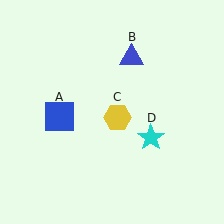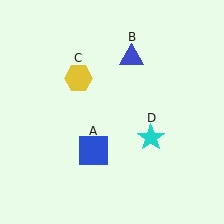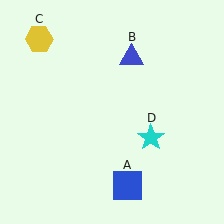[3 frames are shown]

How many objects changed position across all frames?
2 objects changed position: blue square (object A), yellow hexagon (object C).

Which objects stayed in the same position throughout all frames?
Blue triangle (object B) and cyan star (object D) remained stationary.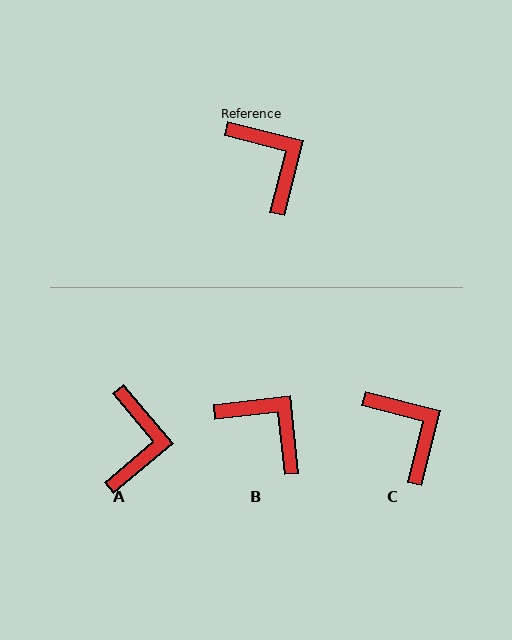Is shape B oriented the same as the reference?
No, it is off by about 20 degrees.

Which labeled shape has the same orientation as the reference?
C.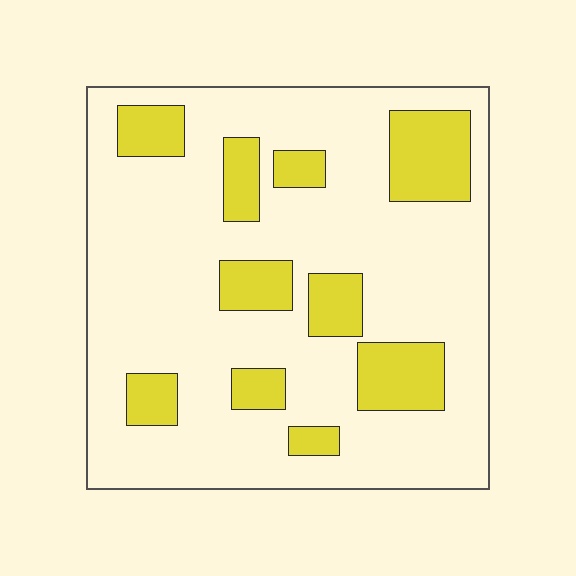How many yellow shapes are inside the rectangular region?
10.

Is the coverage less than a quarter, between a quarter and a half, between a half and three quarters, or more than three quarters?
Less than a quarter.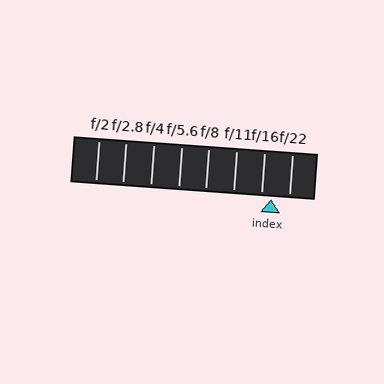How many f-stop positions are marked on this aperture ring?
There are 8 f-stop positions marked.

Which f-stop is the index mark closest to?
The index mark is closest to f/16.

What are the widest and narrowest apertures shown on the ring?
The widest aperture shown is f/2 and the narrowest is f/22.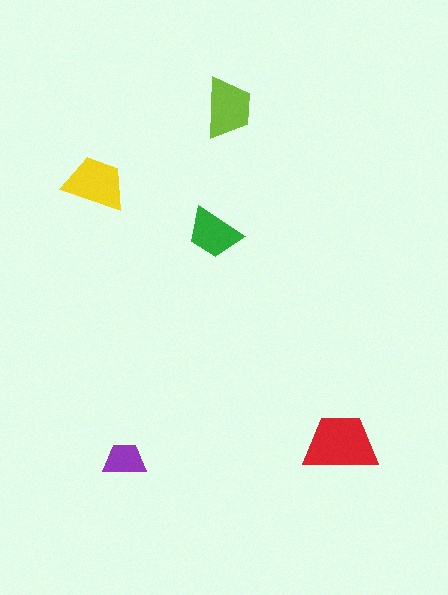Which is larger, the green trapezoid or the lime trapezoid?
The lime one.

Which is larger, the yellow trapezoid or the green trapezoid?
The yellow one.